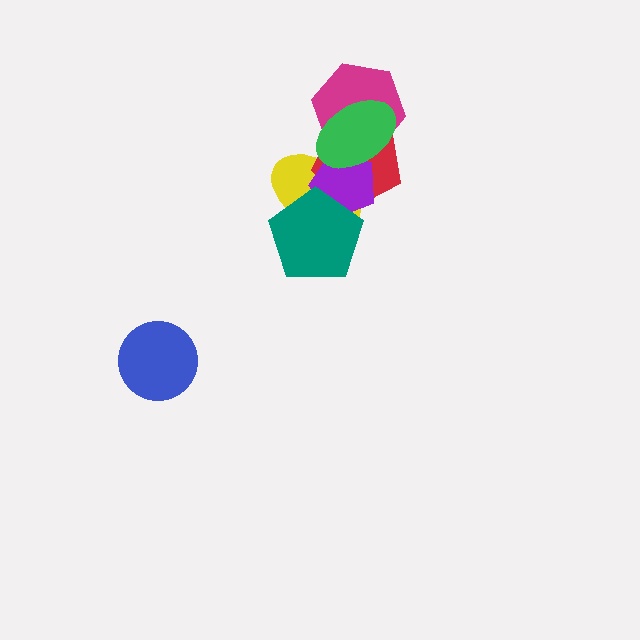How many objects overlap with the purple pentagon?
4 objects overlap with the purple pentagon.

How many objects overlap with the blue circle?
0 objects overlap with the blue circle.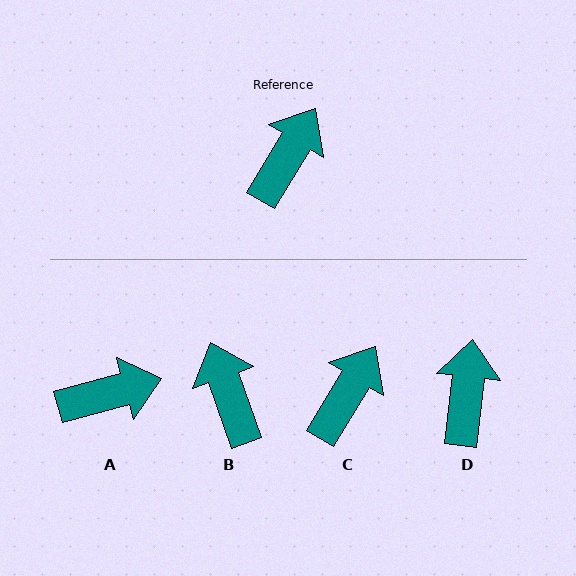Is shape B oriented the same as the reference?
No, it is off by about 51 degrees.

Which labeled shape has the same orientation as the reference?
C.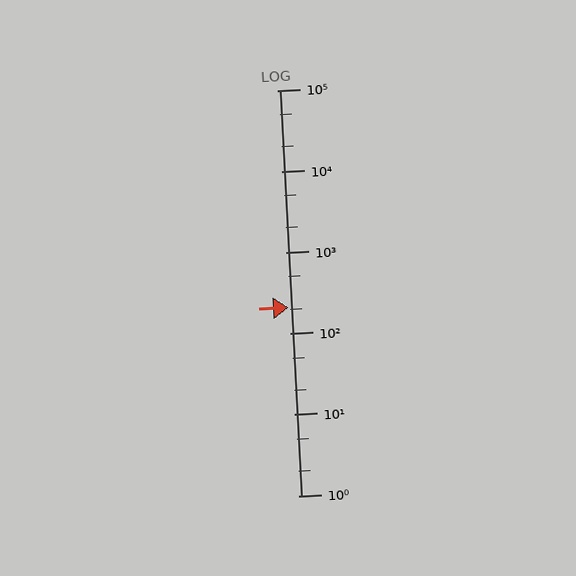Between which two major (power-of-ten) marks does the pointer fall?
The pointer is between 100 and 1000.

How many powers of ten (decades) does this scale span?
The scale spans 5 decades, from 1 to 100000.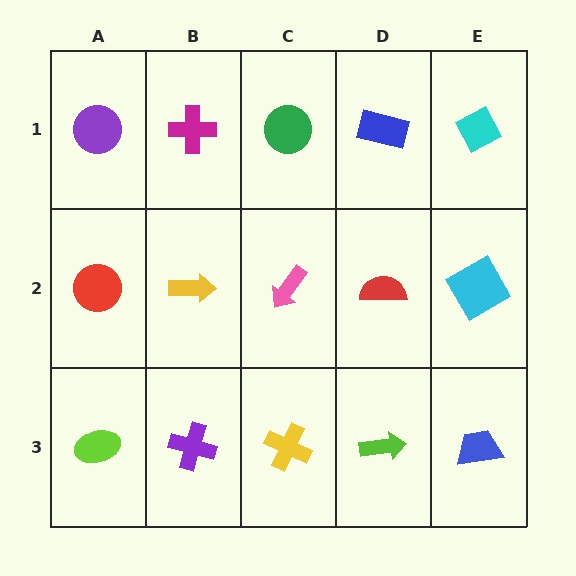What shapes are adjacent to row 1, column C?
A pink arrow (row 2, column C), a magenta cross (row 1, column B), a blue rectangle (row 1, column D).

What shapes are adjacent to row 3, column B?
A yellow arrow (row 2, column B), a lime ellipse (row 3, column A), a yellow cross (row 3, column C).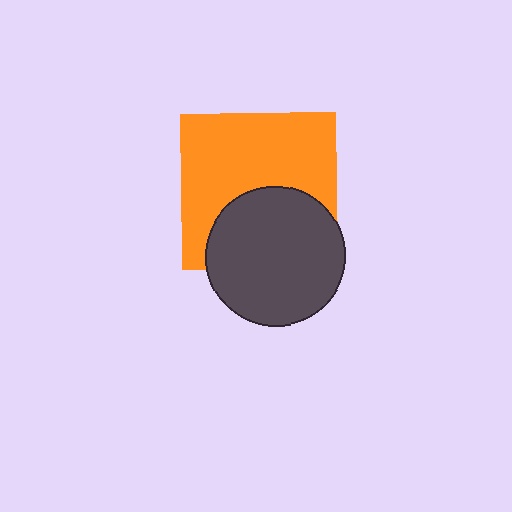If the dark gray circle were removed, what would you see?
You would see the complete orange square.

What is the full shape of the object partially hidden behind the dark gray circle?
The partially hidden object is an orange square.